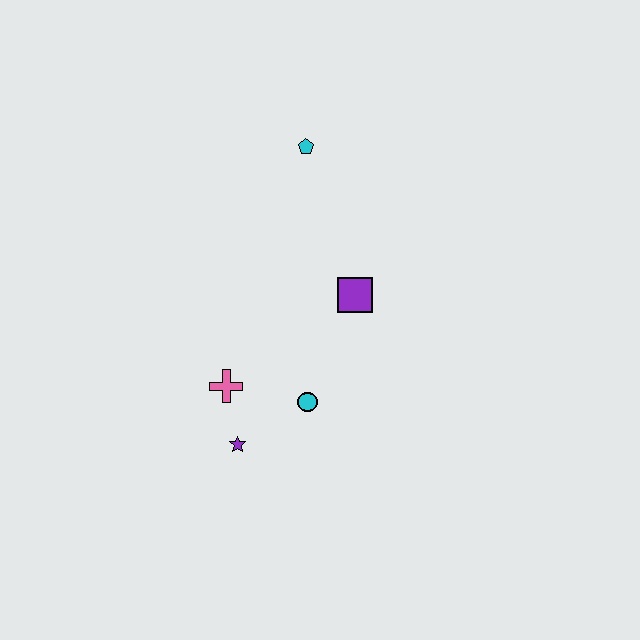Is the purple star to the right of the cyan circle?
No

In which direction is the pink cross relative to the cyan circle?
The pink cross is to the left of the cyan circle.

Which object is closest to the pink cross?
The purple star is closest to the pink cross.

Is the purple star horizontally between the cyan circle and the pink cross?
Yes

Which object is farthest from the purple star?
The cyan pentagon is farthest from the purple star.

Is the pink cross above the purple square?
No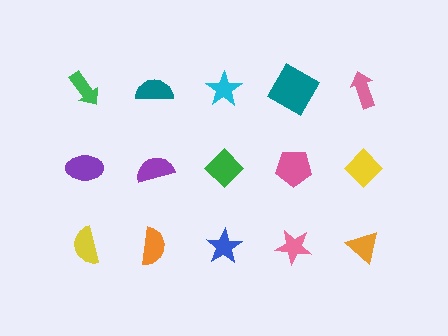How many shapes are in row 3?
5 shapes.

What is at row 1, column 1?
A green arrow.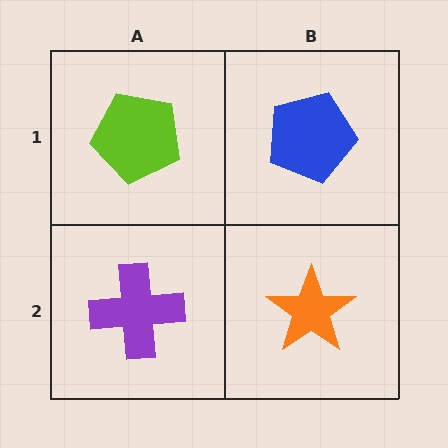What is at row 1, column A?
A lime pentagon.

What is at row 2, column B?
An orange star.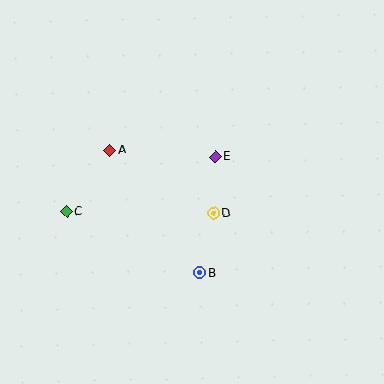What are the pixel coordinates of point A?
Point A is at (110, 150).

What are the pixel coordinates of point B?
Point B is at (199, 272).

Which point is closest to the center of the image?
Point D at (214, 213) is closest to the center.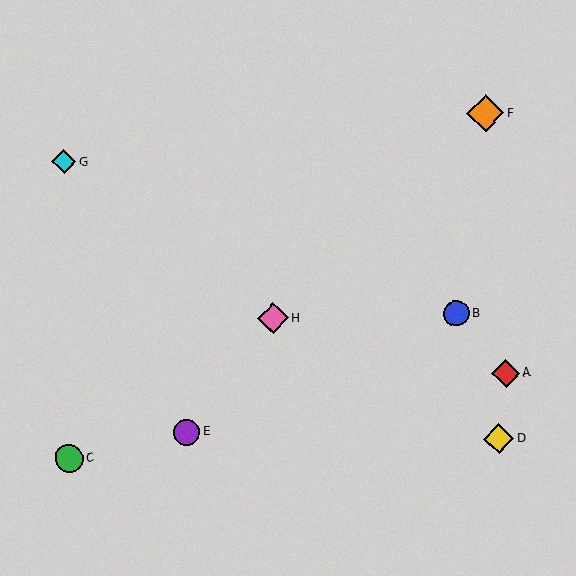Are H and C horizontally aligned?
No, H is at y≈318 and C is at y≈458.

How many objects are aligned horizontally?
2 objects (B, H) are aligned horizontally.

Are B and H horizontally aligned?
Yes, both are at y≈313.